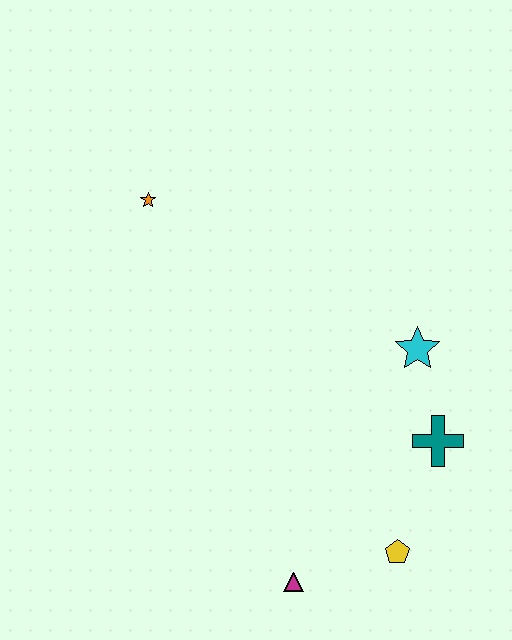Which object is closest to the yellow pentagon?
The magenta triangle is closest to the yellow pentagon.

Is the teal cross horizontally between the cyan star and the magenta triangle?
No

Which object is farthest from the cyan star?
The orange star is farthest from the cyan star.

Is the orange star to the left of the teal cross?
Yes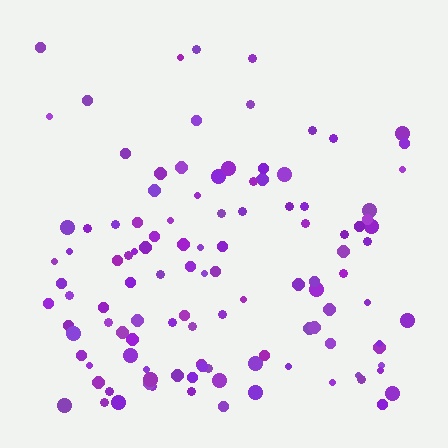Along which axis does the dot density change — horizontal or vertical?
Vertical.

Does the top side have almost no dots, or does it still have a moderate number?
Still a moderate number, just noticeably fewer than the bottom.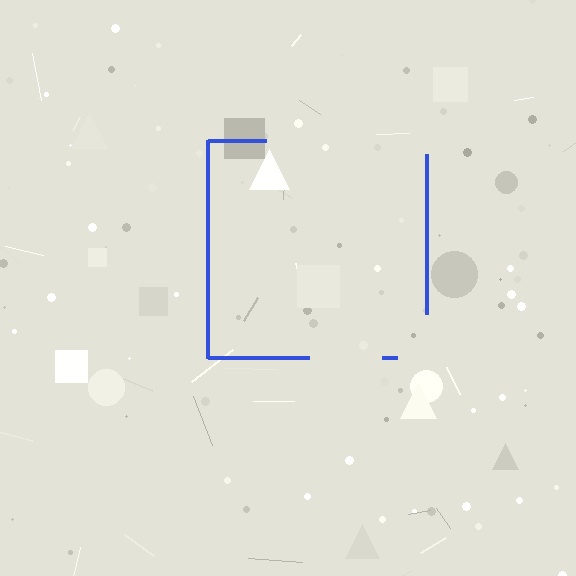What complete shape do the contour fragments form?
The contour fragments form a square.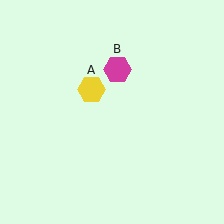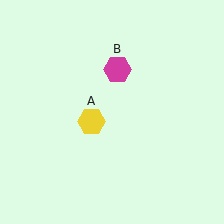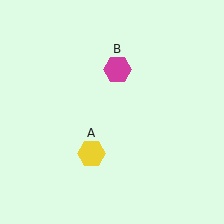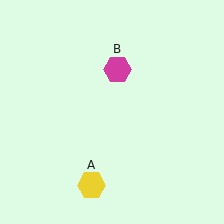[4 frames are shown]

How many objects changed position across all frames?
1 object changed position: yellow hexagon (object A).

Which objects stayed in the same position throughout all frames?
Magenta hexagon (object B) remained stationary.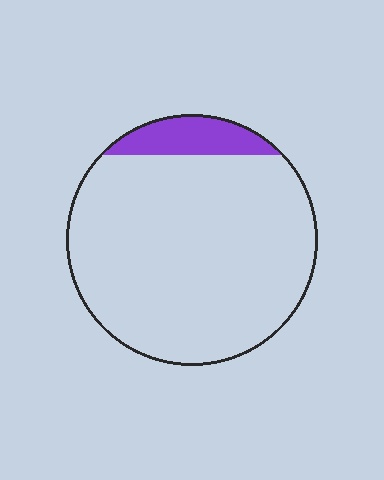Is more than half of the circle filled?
No.